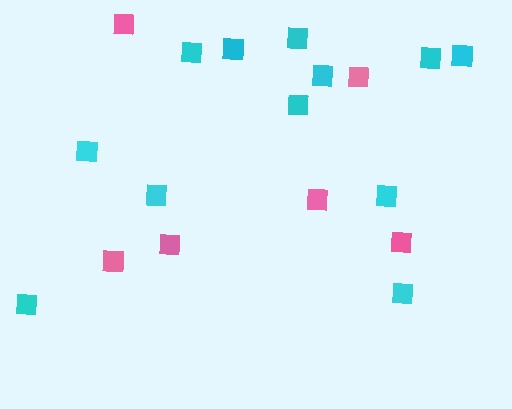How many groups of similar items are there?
There are 2 groups: one group of pink squares (6) and one group of cyan squares (12).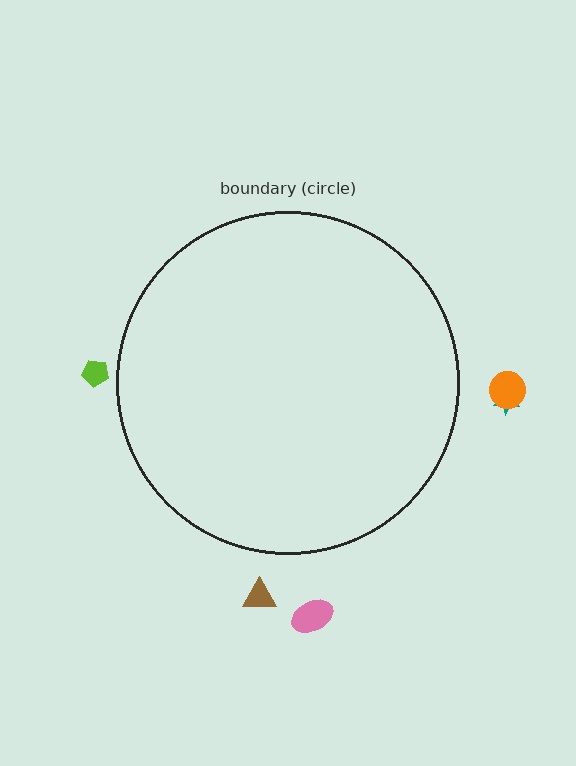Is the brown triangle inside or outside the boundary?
Outside.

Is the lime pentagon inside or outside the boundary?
Outside.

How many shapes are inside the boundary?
0 inside, 5 outside.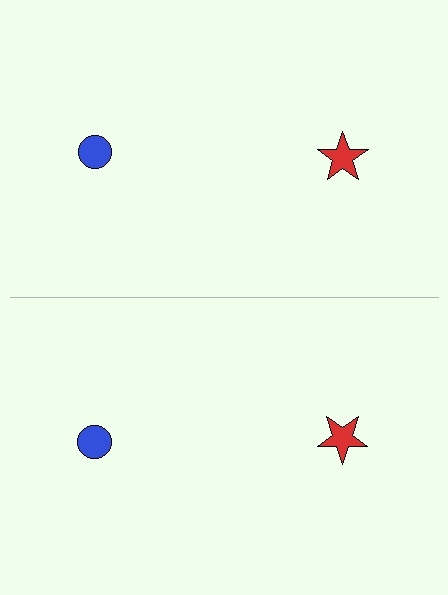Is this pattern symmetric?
Yes, this pattern has bilateral (reflection) symmetry.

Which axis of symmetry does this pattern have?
The pattern has a horizontal axis of symmetry running through the center of the image.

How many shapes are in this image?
There are 4 shapes in this image.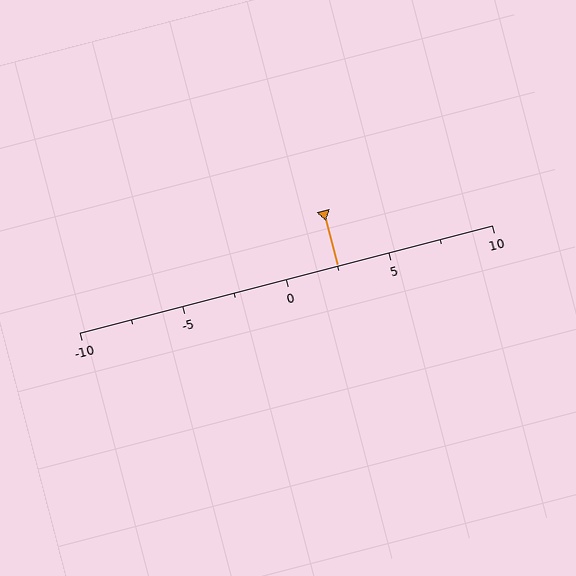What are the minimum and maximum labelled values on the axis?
The axis runs from -10 to 10.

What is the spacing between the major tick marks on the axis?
The major ticks are spaced 5 apart.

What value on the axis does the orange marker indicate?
The marker indicates approximately 2.5.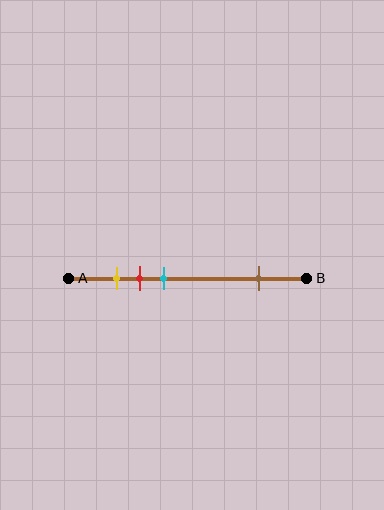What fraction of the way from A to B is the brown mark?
The brown mark is approximately 80% (0.8) of the way from A to B.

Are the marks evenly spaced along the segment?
No, the marks are not evenly spaced.